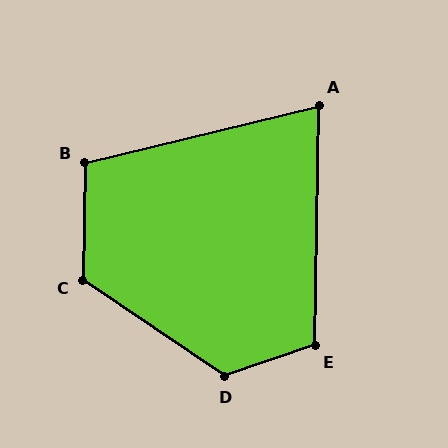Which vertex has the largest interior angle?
D, at approximately 127 degrees.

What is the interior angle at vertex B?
Approximately 105 degrees (obtuse).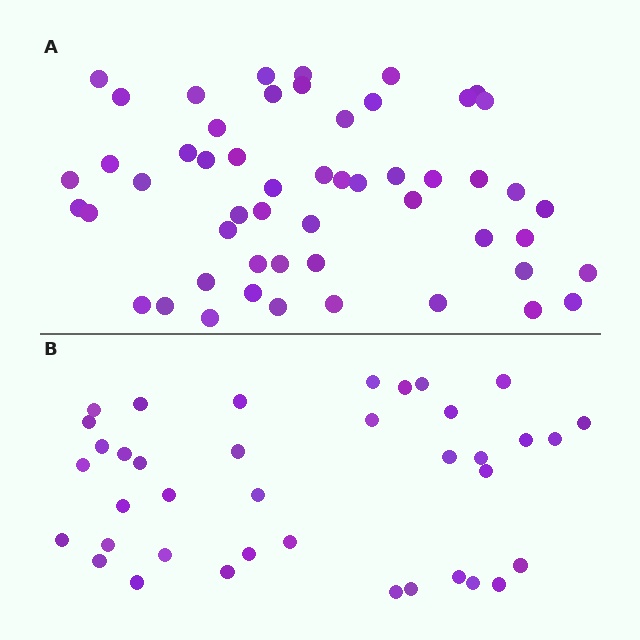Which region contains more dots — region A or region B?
Region A (the top region) has more dots.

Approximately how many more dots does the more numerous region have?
Region A has approximately 15 more dots than region B.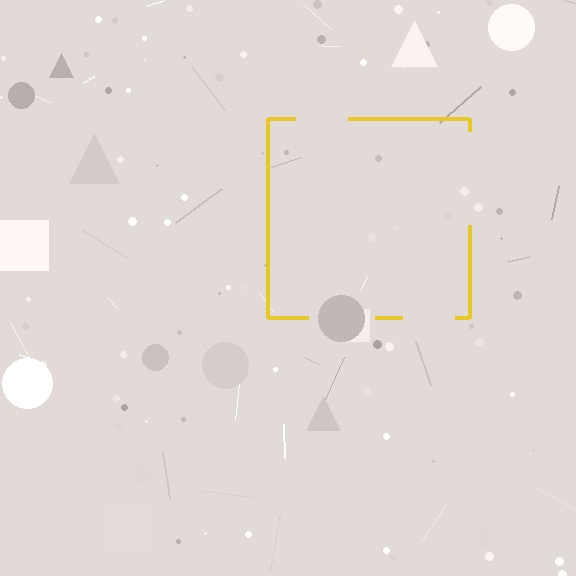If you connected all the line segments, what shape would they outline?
They would outline a square.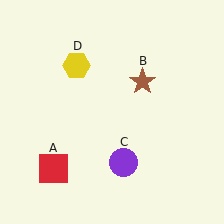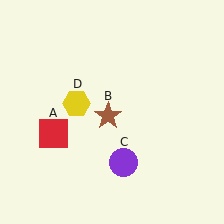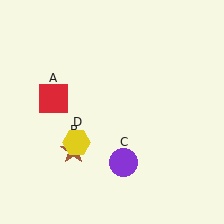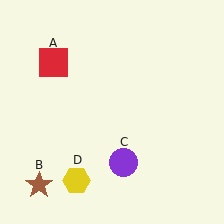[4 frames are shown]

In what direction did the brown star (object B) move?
The brown star (object B) moved down and to the left.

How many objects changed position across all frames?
3 objects changed position: red square (object A), brown star (object B), yellow hexagon (object D).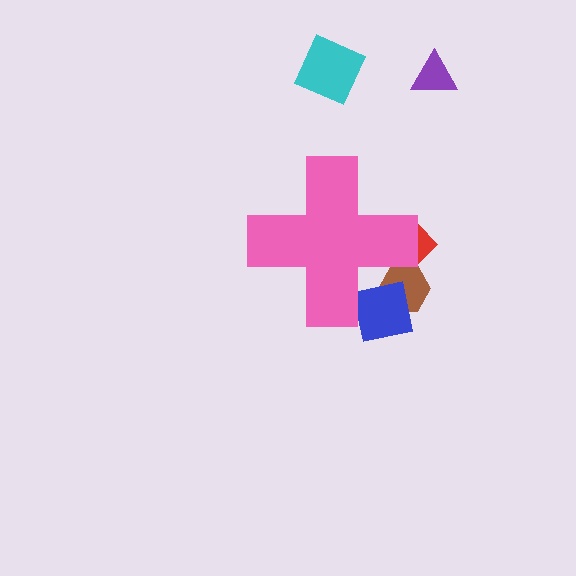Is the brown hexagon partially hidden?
Yes, the brown hexagon is partially hidden behind the pink cross.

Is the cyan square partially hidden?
No, the cyan square is fully visible.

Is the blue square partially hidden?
Yes, the blue square is partially hidden behind the pink cross.